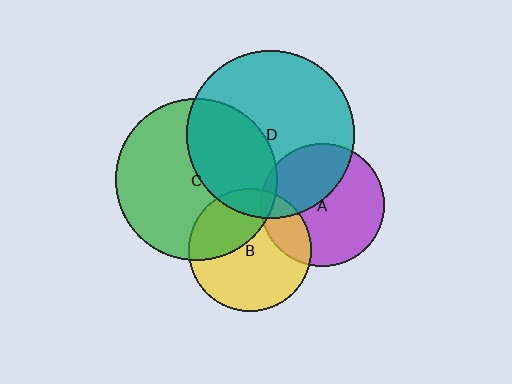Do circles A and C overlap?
Yes.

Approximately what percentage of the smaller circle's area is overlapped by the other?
Approximately 5%.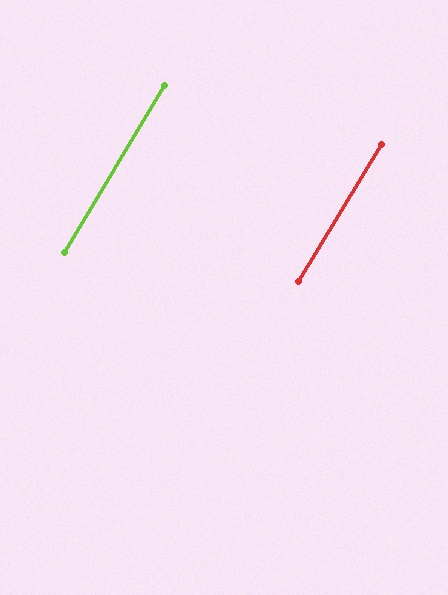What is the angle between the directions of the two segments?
Approximately 1 degree.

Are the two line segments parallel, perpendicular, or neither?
Parallel — their directions differ by only 0.5°.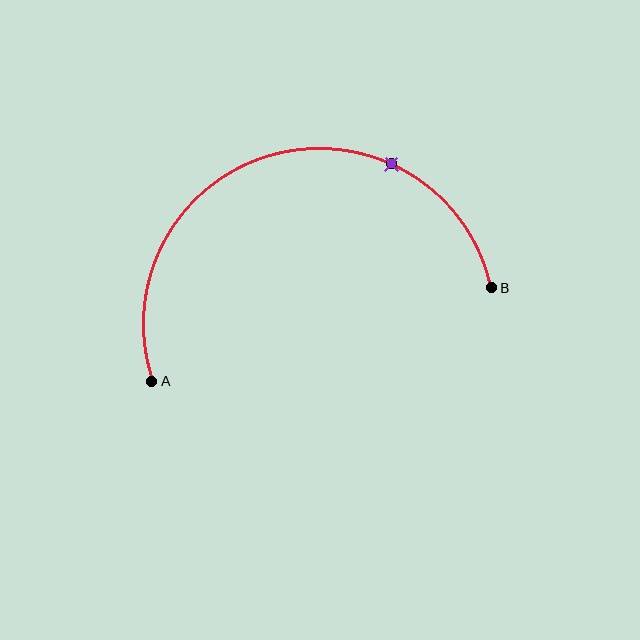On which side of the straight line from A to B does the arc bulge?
The arc bulges above the straight line connecting A and B.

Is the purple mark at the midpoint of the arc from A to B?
No. The purple mark lies on the arc but is closer to endpoint B. The arc midpoint would be at the point on the curve equidistant along the arc from both A and B.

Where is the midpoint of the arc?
The arc midpoint is the point on the curve farthest from the straight line joining A and B. It sits above that line.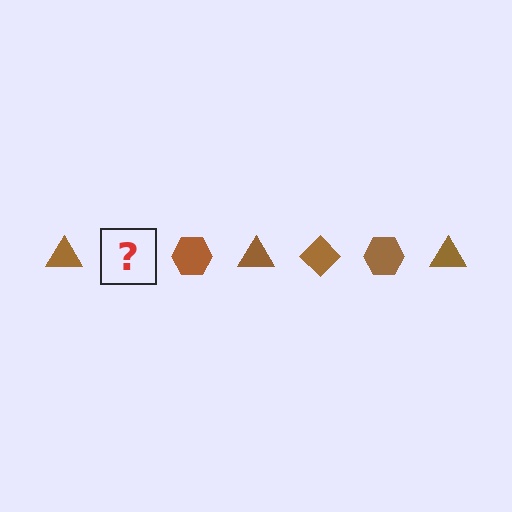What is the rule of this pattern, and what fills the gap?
The rule is that the pattern cycles through triangle, diamond, hexagon shapes in brown. The gap should be filled with a brown diamond.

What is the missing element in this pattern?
The missing element is a brown diamond.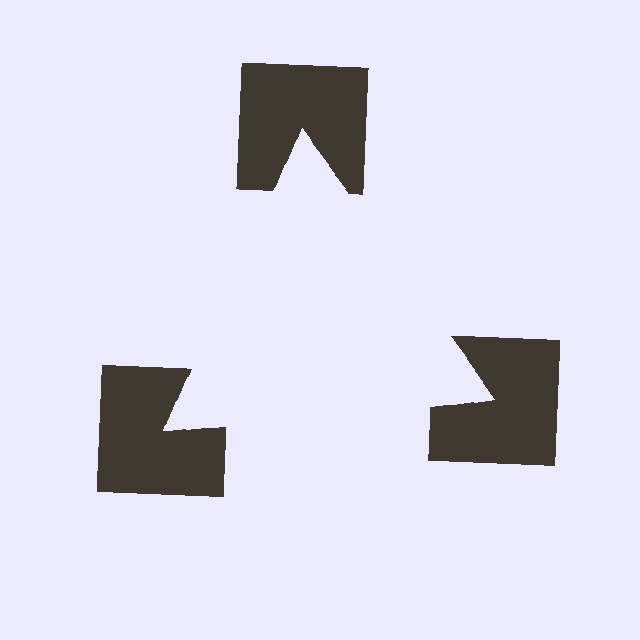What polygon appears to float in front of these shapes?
An illusory triangle — its edges are inferred from the aligned wedge cuts in the notched squares, not physically drawn.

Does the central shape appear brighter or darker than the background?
It typically appears slightly brighter than the background, even though no actual brightness change is drawn.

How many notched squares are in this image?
There are 3 — one at each vertex of the illusory triangle.